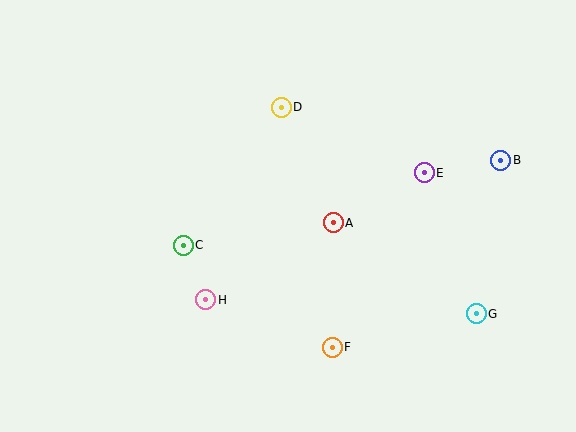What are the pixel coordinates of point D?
Point D is at (281, 107).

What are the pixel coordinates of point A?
Point A is at (333, 223).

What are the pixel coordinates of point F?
Point F is at (332, 347).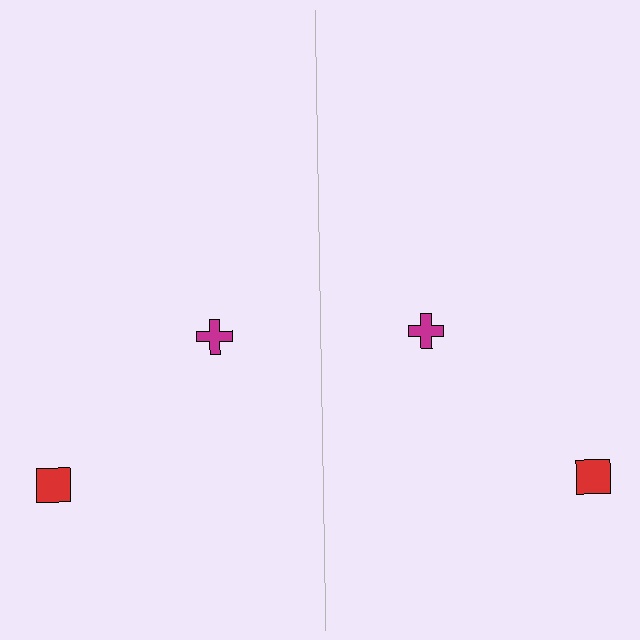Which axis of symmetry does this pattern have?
The pattern has a vertical axis of symmetry running through the center of the image.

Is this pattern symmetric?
Yes, this pattern has bilateral (reflection) symmetry.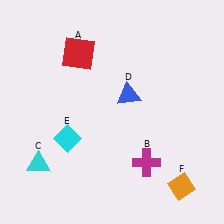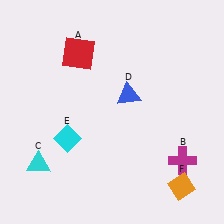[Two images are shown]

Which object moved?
The magenta cross (B) moved right.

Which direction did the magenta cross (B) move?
The magenta cross (B) moved right.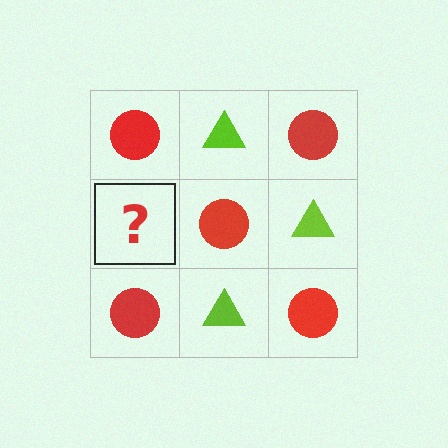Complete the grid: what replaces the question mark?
The question mark should be replaced with a lime triangle.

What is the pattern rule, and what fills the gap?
The rule is that it alternates red circle and lime triangle in a checkerboard pattern. The gap should be filled with a lime triangle.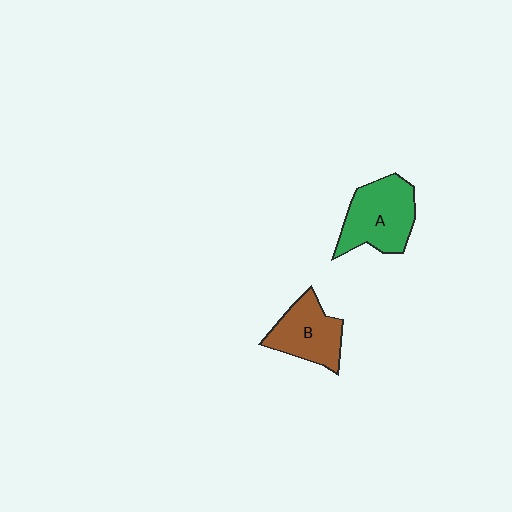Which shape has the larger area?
Shape A (green).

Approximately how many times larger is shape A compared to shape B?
Approximately 1.2 times.